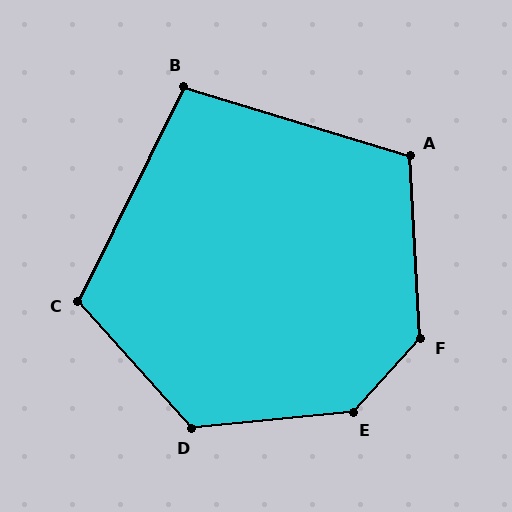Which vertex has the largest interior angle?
E, at approximately 138 degrees.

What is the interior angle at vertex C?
Approximately 112 degrees (obtuse).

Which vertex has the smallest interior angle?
B, at approximately 99 degrees.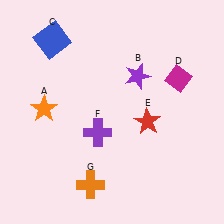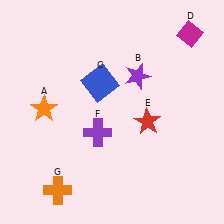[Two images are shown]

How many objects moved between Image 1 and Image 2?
3 objects moved between the two images.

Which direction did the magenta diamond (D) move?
The magenta diamond (D) moved up.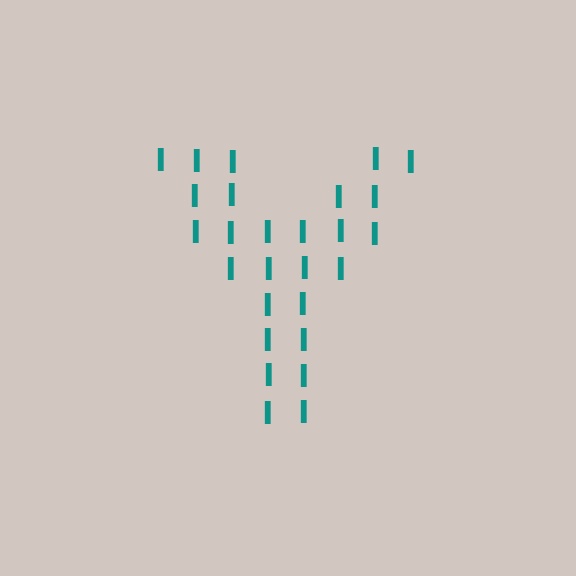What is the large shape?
The large shape is the letter Y.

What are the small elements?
The small elements are letter I's.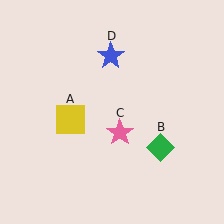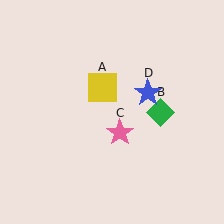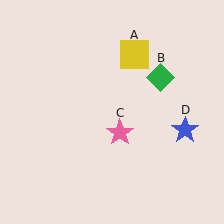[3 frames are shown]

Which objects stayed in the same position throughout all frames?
Pink star (object C) remained stationary.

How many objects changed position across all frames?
3 objects changed position: yellow square (object A), green diamond (object B), blue star (object D).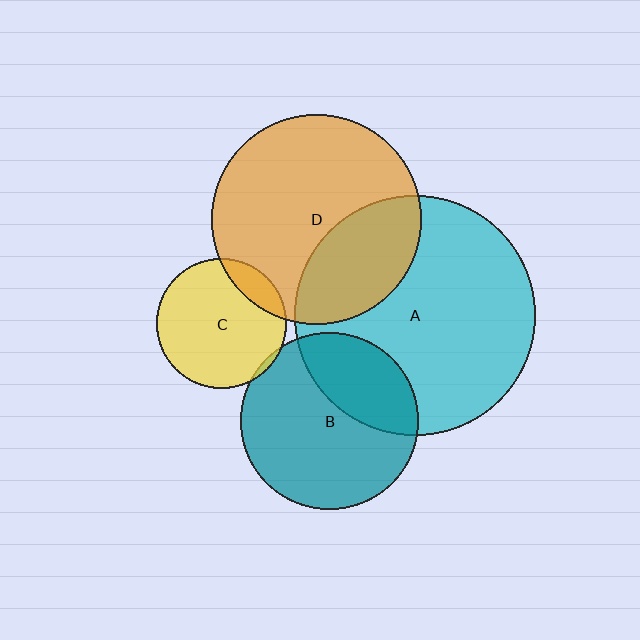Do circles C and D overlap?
Yes.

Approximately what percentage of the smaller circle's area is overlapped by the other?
Approximately 15%.